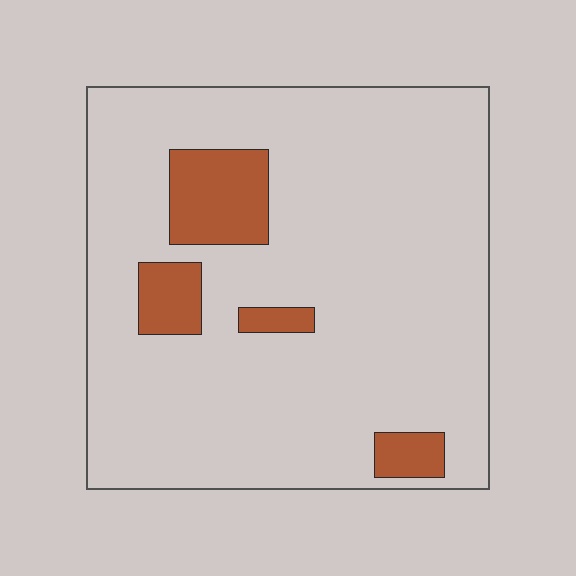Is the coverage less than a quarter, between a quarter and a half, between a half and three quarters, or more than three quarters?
Less than a quarter.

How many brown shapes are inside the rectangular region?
4.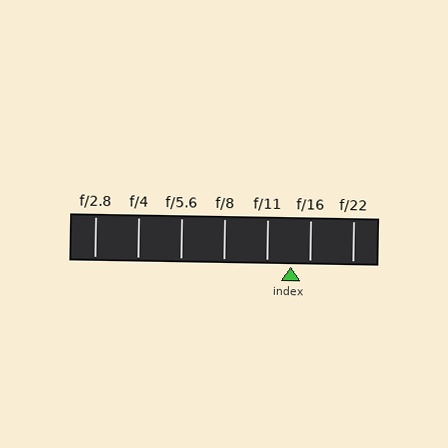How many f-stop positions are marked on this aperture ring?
There are 7 f-stop positions marked.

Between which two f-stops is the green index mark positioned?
The index mark is between f/11 and f/16.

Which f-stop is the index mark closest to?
The index mark is closest to f/16.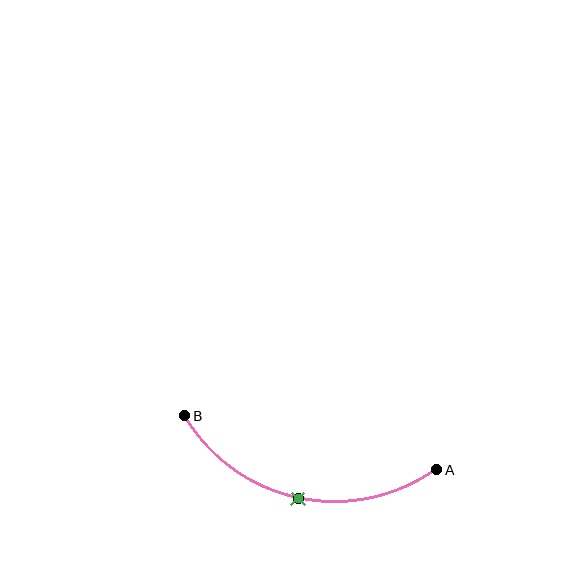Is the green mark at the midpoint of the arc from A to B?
Yes. The green mark lies on the arc at equal arc-length from both A and B — it is the arc midpoint.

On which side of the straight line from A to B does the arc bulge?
The arc bulges below the straight line connecting A and B.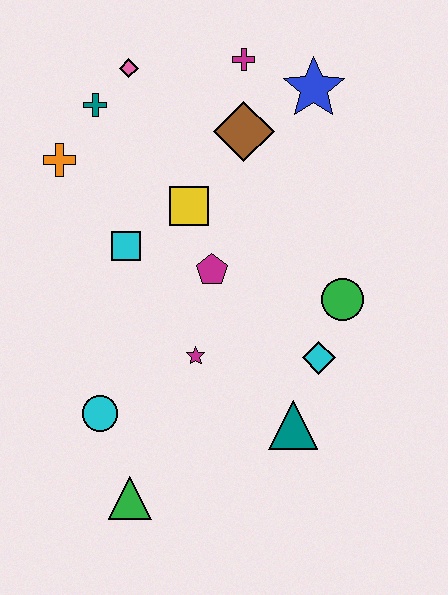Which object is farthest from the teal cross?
The green triangle is farthest from the teal cross.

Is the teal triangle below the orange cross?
Yes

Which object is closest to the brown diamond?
The magenta cross is closest to the brown diamond.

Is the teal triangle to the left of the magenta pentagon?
No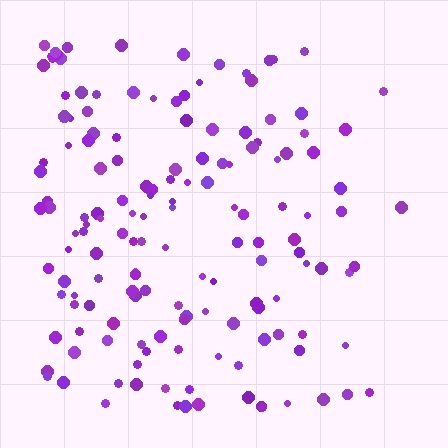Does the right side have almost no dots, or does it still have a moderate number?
Still a moderate number, just noticeably fewer than the left.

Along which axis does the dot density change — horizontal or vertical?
Horizontal.